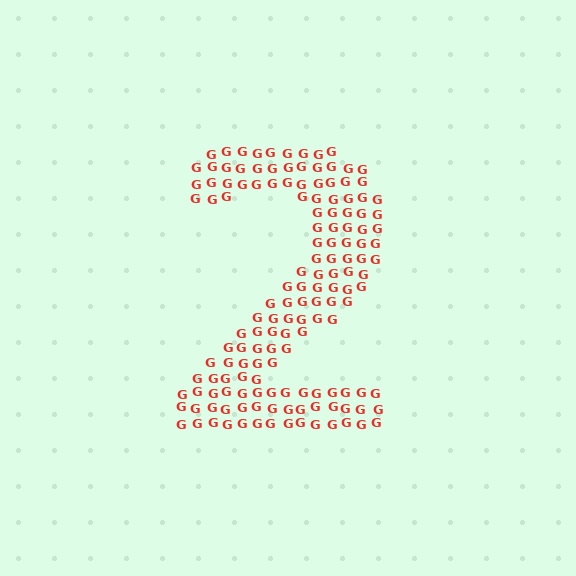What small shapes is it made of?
It is made of small letter G's.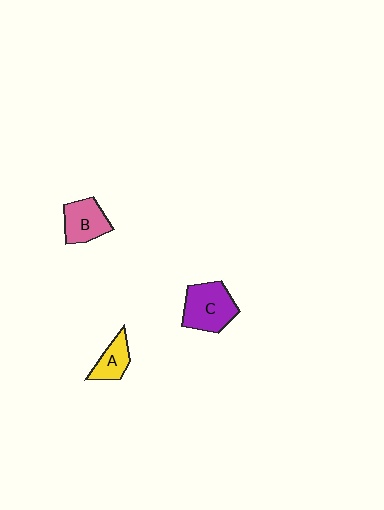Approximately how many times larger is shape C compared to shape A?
Approximately 1.8 times.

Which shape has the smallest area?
Shape A (yellow).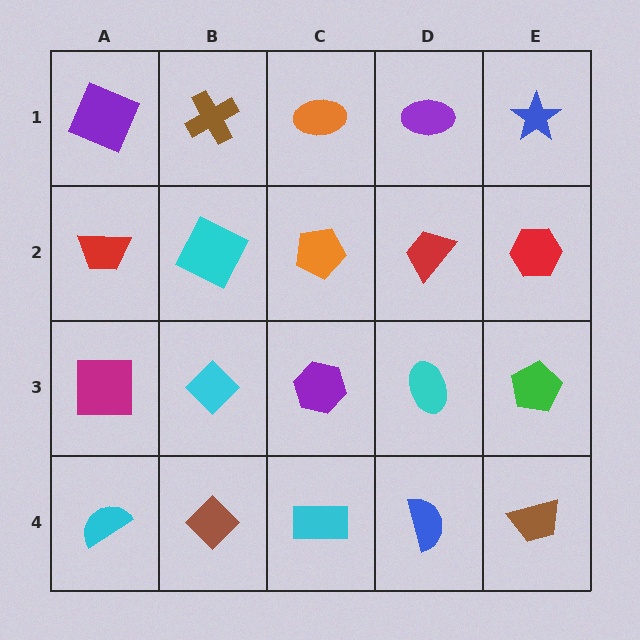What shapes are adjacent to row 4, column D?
A cyan ellipse (row 3, column D), a cyan rectangle (row 4, column C), a brown trapezoid (row 4, column E).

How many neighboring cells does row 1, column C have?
3.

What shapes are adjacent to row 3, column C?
An orange pentagon (row 2, column C), a cyan rectangle (row 4, column C), a cyan diamond (row 3, column B), a cyan ellipse (row 3, column D).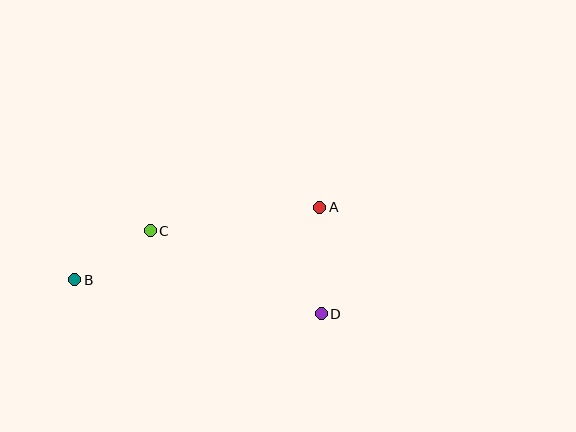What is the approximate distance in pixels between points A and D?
The distance between A and D is approximately 106 pixels.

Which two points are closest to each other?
Points B and C are closest to each other.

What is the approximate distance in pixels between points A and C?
The distance between A and C is approximately 171 pixels.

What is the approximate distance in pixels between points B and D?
The distance between B and D is approximately 249 pixels.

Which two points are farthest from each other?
Points A and B are farthest from each other.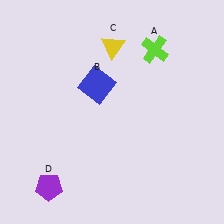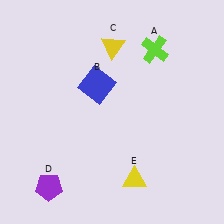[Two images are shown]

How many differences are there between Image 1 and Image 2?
There is 1 difference between the two images.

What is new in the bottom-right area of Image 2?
A yellow triangle (E) was added in the bottom-right area of Image 2.